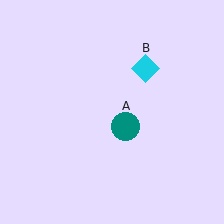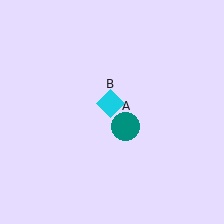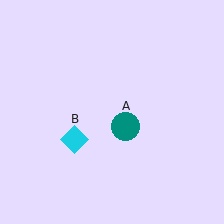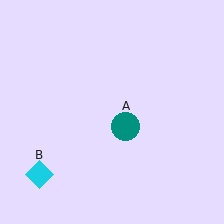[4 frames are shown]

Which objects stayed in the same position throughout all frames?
Teal circle (object A) remained stationary.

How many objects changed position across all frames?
1 object changed position: cyan diamond (object B).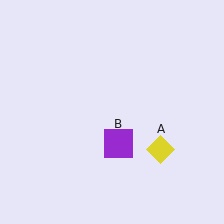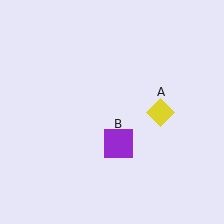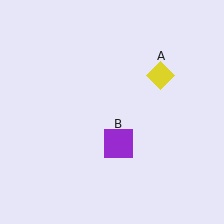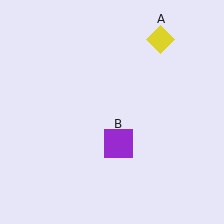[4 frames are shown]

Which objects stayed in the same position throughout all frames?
Purple square (object B) remained stationary.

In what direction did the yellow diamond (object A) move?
The yellow diamond (object A) moved up.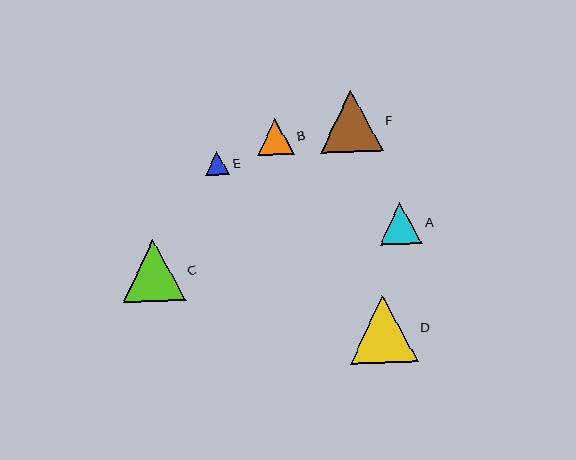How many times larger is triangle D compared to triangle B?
Triangle D is approximately 1.9 times the size of triangle B.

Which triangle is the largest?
Triangle D is the largest with a size of approximately 68 pixels.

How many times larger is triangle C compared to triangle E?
Triangle C is approximately 2.6 times the size of triangle E.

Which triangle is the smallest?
Triangle E is the smallest with a size of approximately 24 pixels.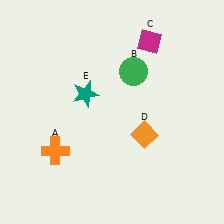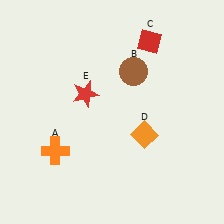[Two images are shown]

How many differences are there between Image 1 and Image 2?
There are 3 differences between the two images.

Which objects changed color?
B changed from green to brown. C changed from magenta to red. E changed from teal to red.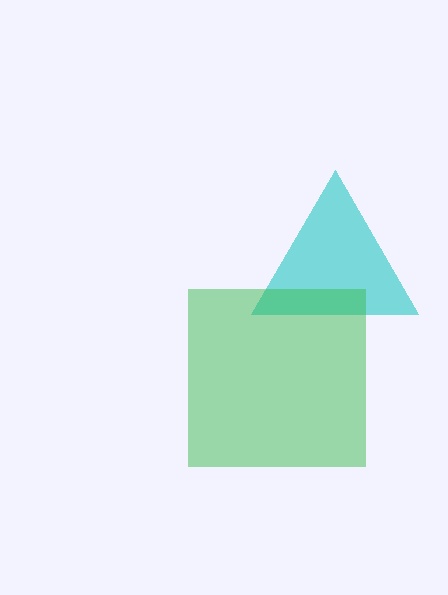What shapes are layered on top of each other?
The layered shapes are: a cyan triangle, a green square.